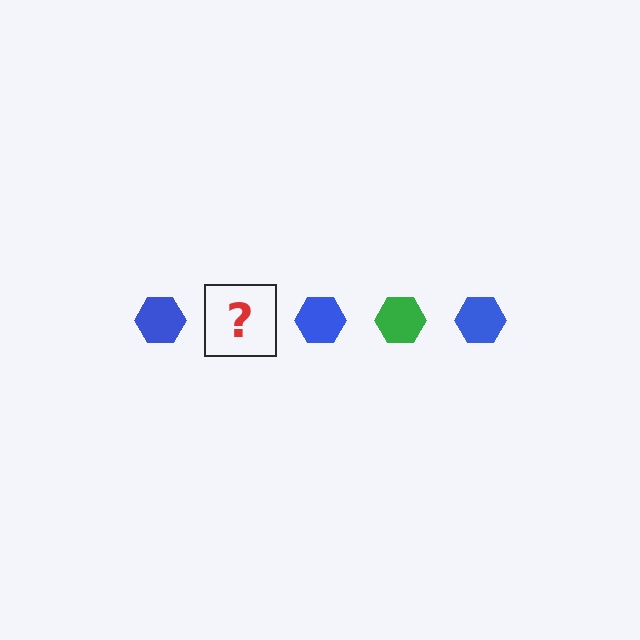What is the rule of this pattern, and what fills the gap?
The rule is that the pattern cycles through blue, green hexagons. The gap should be filled with a green hexagon.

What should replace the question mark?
The question mark should be replaced with a green hexagon.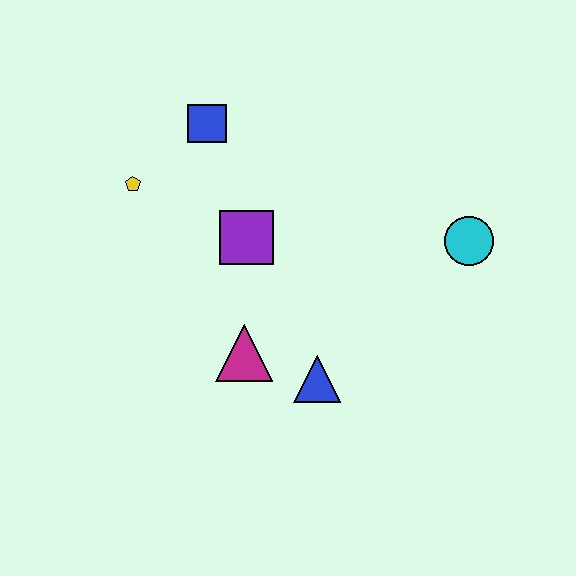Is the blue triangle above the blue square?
No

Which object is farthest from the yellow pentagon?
The cyan circle is farthest from the yellow pentagon.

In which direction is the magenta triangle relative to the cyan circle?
The magenta triangle is to the left of the cyan circle.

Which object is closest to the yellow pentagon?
The blue square is closest to the yellow pentagon.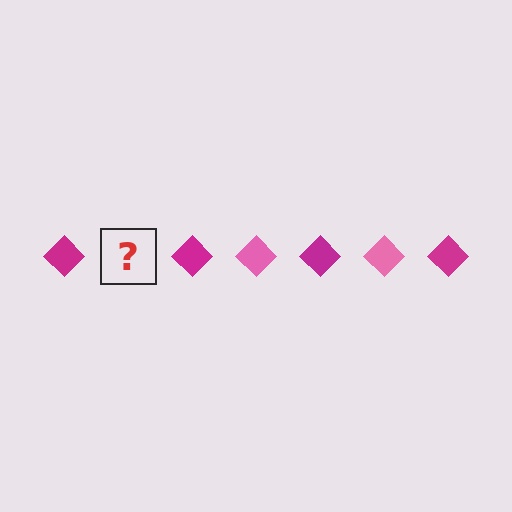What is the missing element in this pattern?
The missing element is a pink diamond.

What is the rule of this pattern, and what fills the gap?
The rule is that the pattern cycles through magenta, pink diamonds. The gap should be filled with a pink diamond.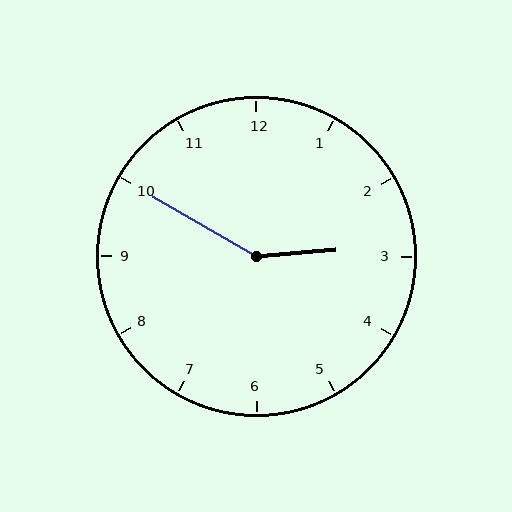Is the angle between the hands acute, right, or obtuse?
It is obtuse.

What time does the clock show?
2:50.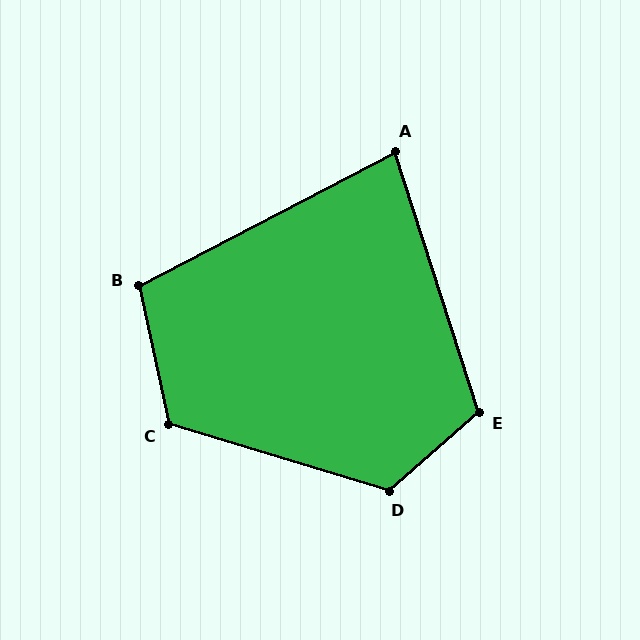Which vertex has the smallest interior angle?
A, at approximately 80 degrees.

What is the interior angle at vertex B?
Approximately 106 degrees (obtuse).